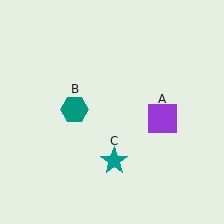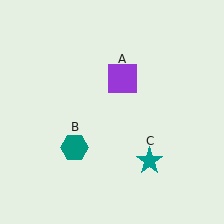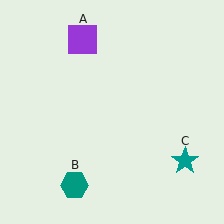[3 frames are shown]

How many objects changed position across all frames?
3 objects changed position: purple square (object A), teal hexagon (object B), teal star (object C).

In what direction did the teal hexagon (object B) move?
The teal hexagon (object B) moved down.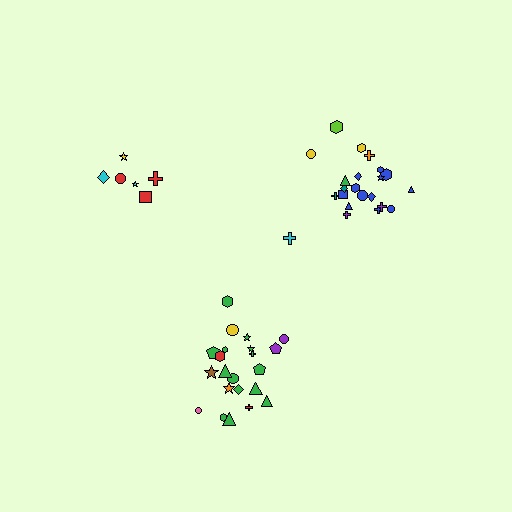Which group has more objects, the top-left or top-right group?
The top-right group.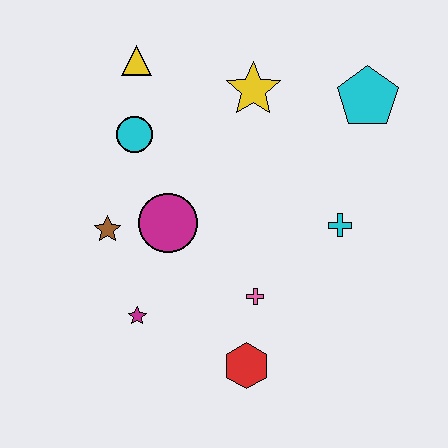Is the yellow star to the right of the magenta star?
Yes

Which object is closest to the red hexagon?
The pink cross is closest to the red hexagon.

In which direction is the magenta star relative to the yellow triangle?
The magenta star is below the yellow triangle.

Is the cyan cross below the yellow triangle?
Yes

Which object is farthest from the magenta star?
The cyan pentagon is farthest from the magenta star.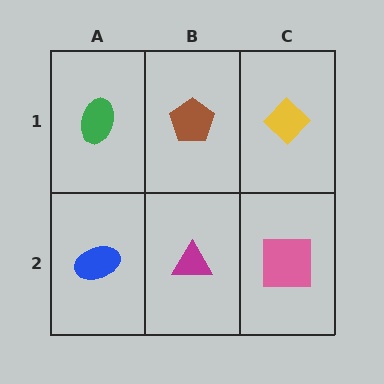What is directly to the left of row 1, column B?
A green ellipse.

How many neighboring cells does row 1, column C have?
2.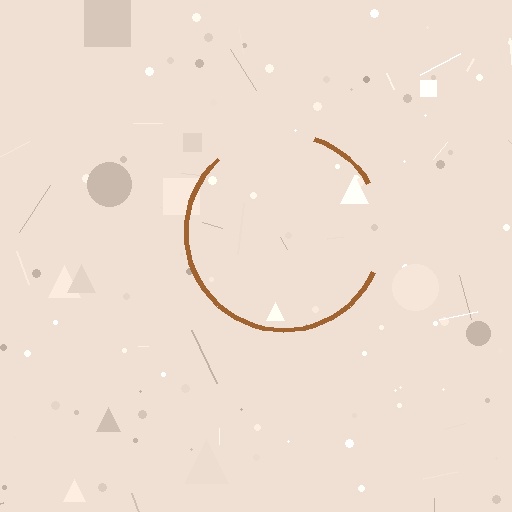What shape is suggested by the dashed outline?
The dashed outline suggests a circle.